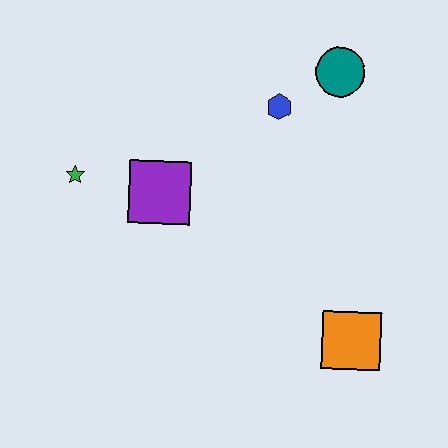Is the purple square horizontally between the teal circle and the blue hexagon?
No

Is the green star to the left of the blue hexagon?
Yes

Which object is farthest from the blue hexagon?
The orange square is farthest from the blue hexagon.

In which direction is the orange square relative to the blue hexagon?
The orange square is below the blue hexagon.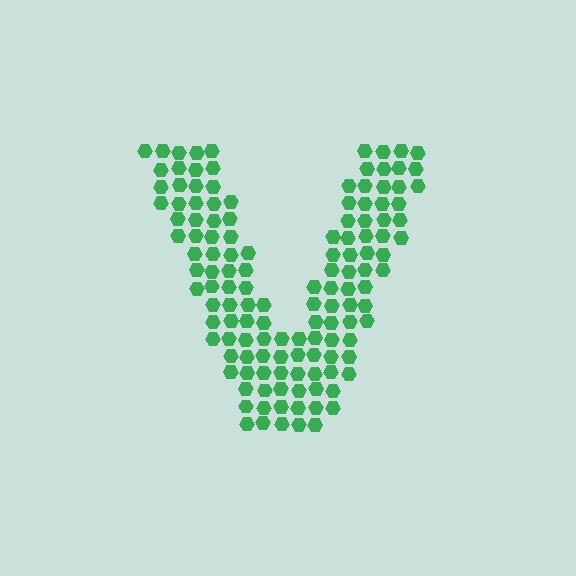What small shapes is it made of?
It is made of small hexagons.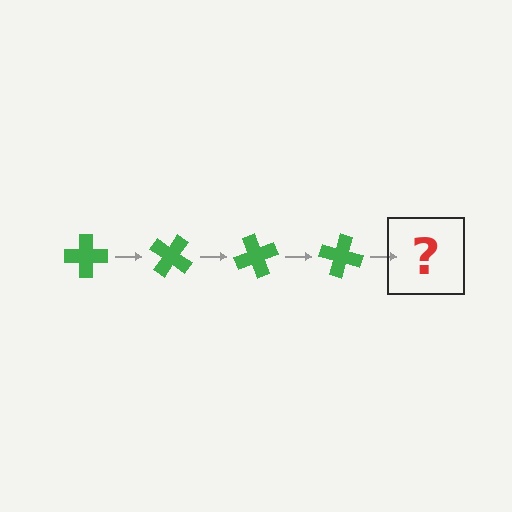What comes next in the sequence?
The next element should be a green cross rotated 140 degrees.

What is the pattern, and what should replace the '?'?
The pattern is that the cross rotates 35 degrees each step. The '?' should be a green cross rotated 140 degrees.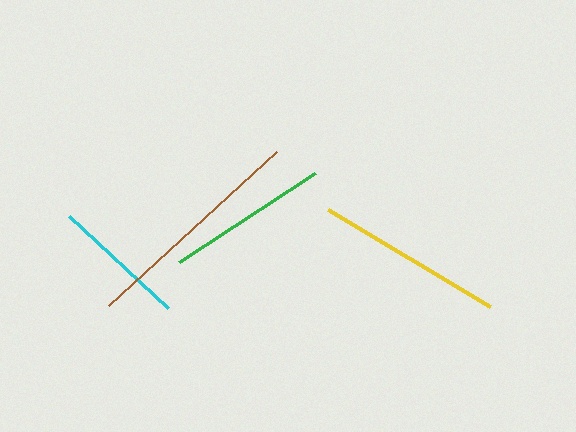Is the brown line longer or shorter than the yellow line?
The brown line is longer than the yellow line.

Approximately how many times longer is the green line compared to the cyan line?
The green line is approximately 1.2 times the length of the cyan line.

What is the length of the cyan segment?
The cyan segment is approximately 135 pixels long.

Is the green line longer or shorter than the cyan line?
The green line is longer than the cyan line.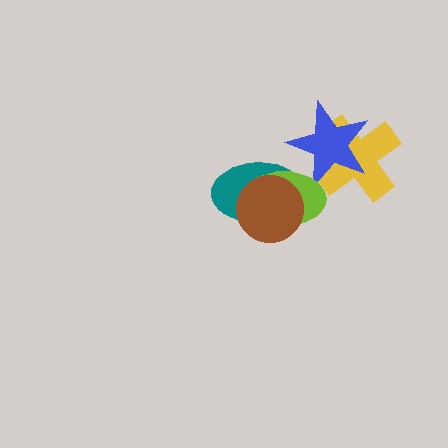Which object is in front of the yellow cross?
The blue star is in front of the yellow cross.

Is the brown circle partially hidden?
No, no other shape covers it.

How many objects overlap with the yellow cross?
1 object overlaps with the yellow cross.